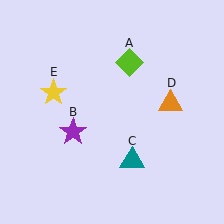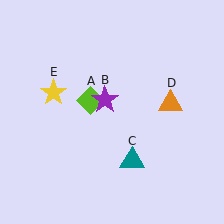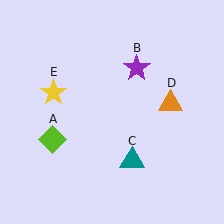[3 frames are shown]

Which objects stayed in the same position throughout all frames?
Teal triangle (object C) and orange triangle (object D) and yellow star (object E) remained stationary.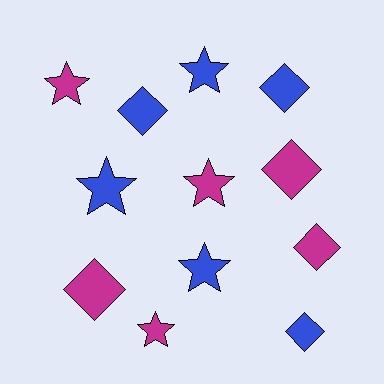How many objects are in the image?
There are 12 objects.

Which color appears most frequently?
Blue, with 6 objects.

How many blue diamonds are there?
There are 3 blue diamonds.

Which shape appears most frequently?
Star, with 6 objects.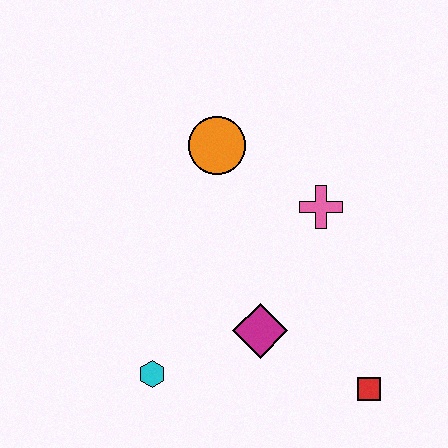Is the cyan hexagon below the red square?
No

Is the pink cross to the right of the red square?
No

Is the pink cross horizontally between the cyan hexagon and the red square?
Yes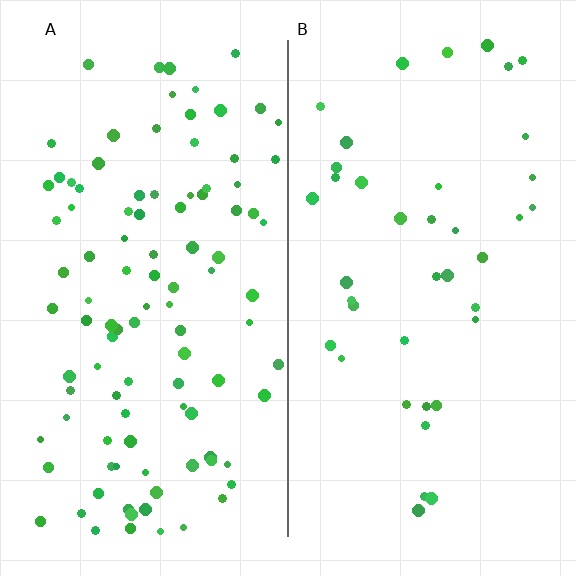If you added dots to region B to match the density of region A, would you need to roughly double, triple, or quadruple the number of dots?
Approximately triple.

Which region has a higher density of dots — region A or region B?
A (the left).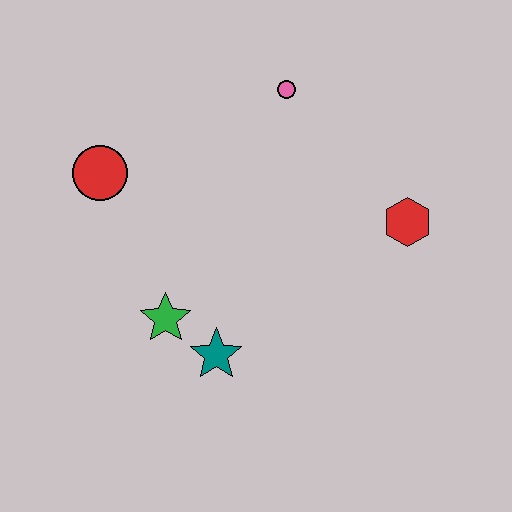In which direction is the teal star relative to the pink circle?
The teal star is below the pink circle.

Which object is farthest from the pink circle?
The teal star is farthest from the pink circle.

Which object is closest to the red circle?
The green star is closest to the red circle.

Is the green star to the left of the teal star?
Yes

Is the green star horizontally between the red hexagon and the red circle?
Yes